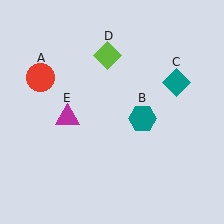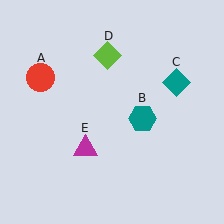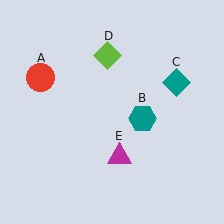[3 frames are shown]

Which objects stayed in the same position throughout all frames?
Red circle (object A) and teal hexagon (object B) and teal diamond (object C) and lime diamond (object D) remained stationary.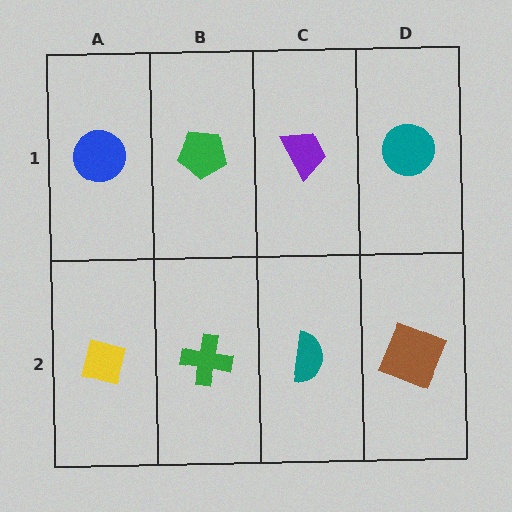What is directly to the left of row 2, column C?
A green cross.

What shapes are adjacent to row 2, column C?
A purple trapezoid (row 1, column C), a green cross (row 2, column B), a brown square (row 2, column D).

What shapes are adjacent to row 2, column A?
A blue circle (row 1, column A), a green cross (row 2, column B).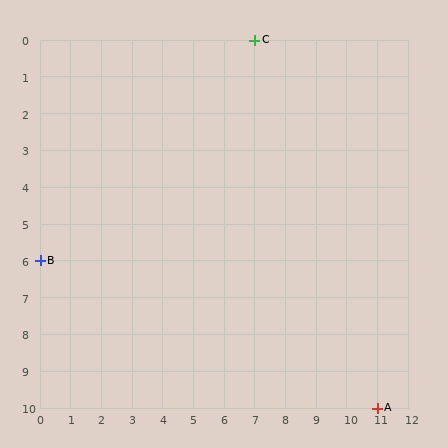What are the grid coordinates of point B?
Point B is at grid coordinates (0, 6).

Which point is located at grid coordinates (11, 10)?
Point A is at (11, 10).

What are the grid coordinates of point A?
Point A is at grid coordinates (11, 10).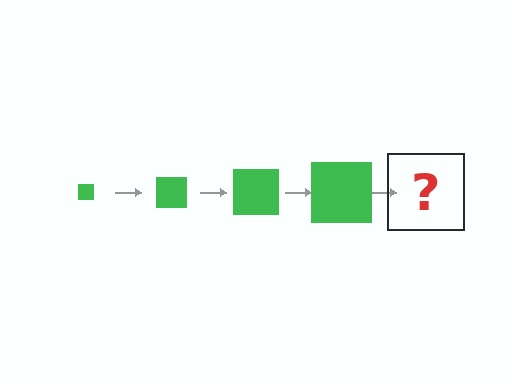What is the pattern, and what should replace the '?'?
The pattern is that the square gets progressively larger each step. The '?' should be a green square, larger than the previous one.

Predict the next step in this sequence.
The next step is a green square, larger than the previous one.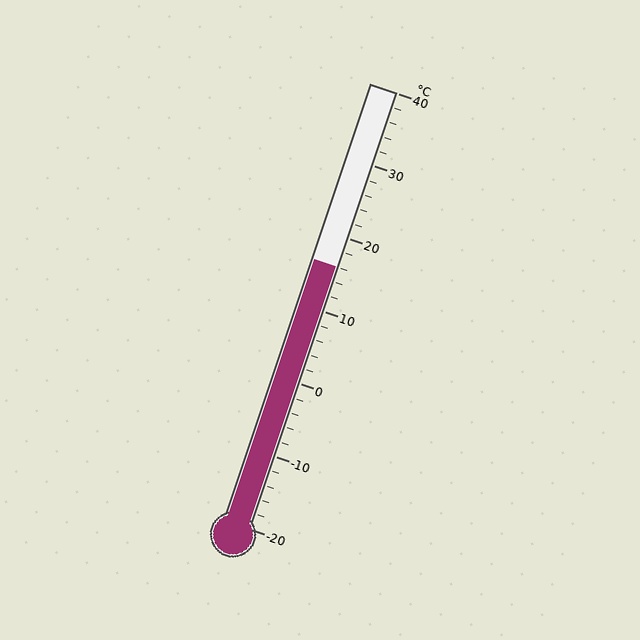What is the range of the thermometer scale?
The thermometer scale ranges from -20°C to 40°C.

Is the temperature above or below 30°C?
The temperature is below 30°C.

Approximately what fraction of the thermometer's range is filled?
The thermometer is filled to approximately 60% of its range.